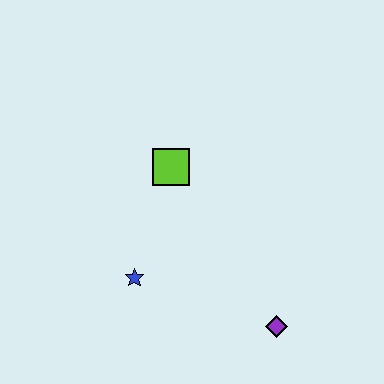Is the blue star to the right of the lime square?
No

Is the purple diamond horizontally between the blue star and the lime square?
No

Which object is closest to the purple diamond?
The blue star is closest to the purple diamond.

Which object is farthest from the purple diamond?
The lime square is farthest from the purple diamond.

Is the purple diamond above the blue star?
No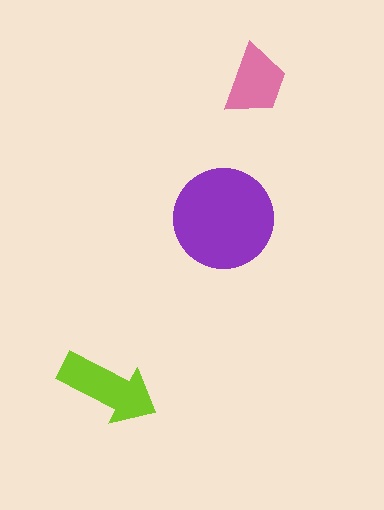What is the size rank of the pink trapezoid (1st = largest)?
3rd.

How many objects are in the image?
There are 3 objects in the image.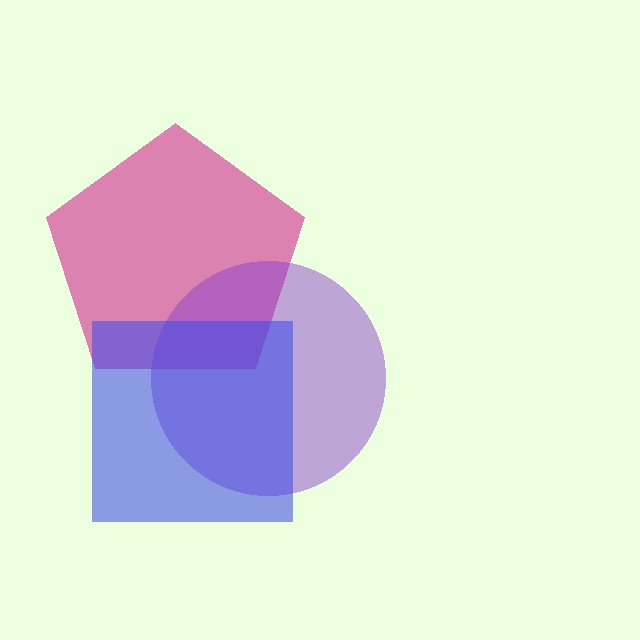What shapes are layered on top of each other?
The layered shapes are: a magenta pentagon, a purple circle, a blue square.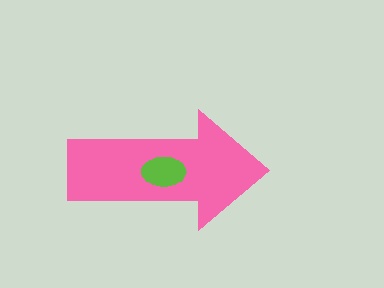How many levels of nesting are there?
2.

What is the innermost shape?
The lime ellipse.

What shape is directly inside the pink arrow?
The lime ellipse.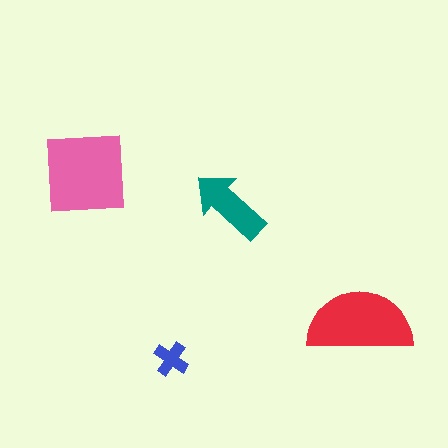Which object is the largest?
The pink square.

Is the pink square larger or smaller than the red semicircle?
Larger.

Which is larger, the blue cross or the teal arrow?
The teal arrow.